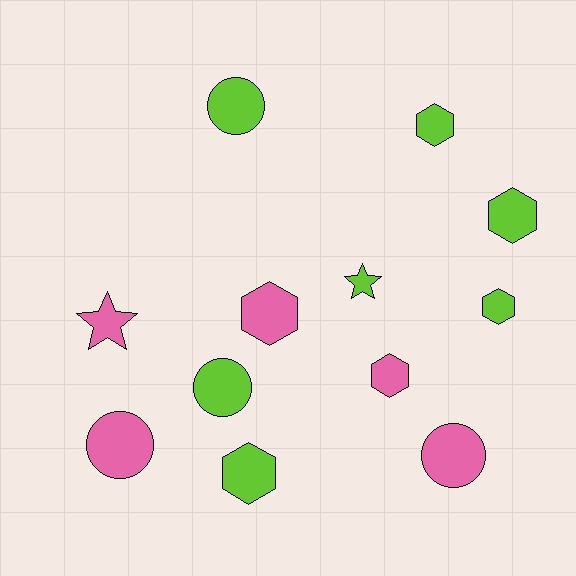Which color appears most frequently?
Lime, with 7 objects.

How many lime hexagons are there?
There are 4 lime hexagons.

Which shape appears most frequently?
Hexagon, with 6 objects.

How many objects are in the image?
There are 12 objects.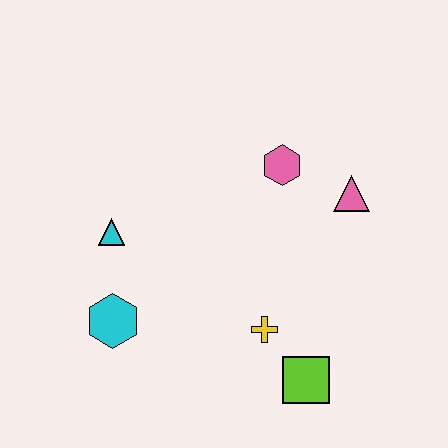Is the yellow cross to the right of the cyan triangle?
Yes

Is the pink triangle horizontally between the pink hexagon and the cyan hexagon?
No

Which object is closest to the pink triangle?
The pink hexagon is closest to the pink triangle.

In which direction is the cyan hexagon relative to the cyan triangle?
The cyan hexagon is below the cyan triangle.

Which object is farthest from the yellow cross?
The cyan triangle is farthest from the yellow cross.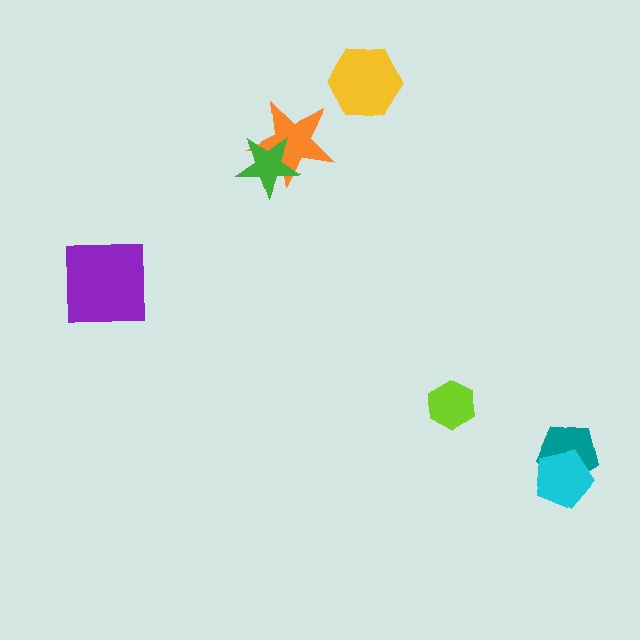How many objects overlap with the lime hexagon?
0 objects overlap with the lime hexagon.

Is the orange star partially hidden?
Yes, it is partially covered by another shape.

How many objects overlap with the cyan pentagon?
1 object overlaps with the cyan pentagon.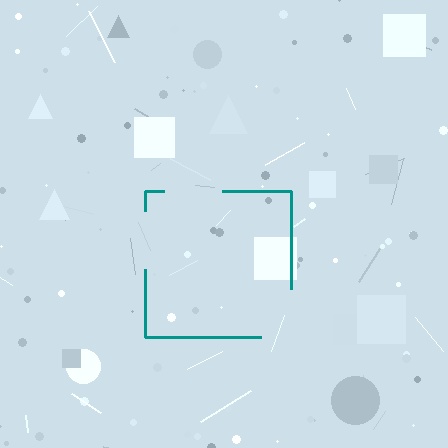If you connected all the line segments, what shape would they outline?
They would outline a square.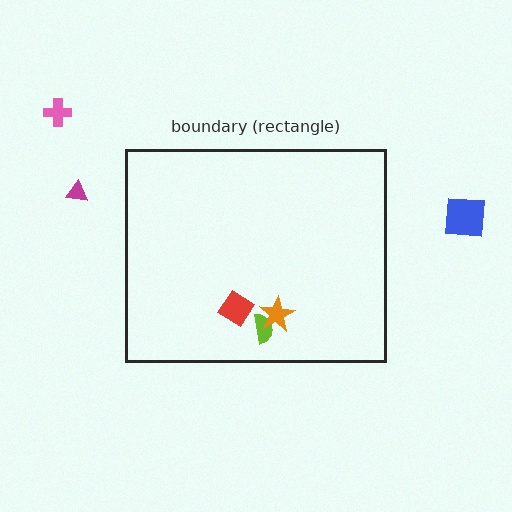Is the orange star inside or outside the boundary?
Inside.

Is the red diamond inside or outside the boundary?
Inside.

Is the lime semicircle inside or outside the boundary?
Inside.